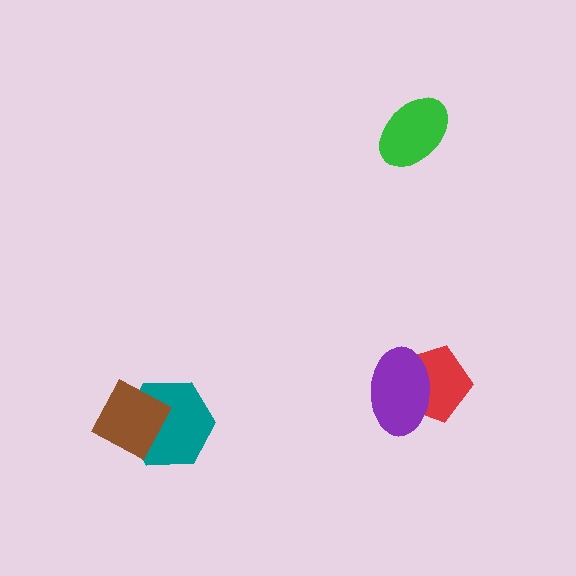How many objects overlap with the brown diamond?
1 object overlaps with the brown diamond.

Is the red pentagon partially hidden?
Yes, it is partially covered by another shape.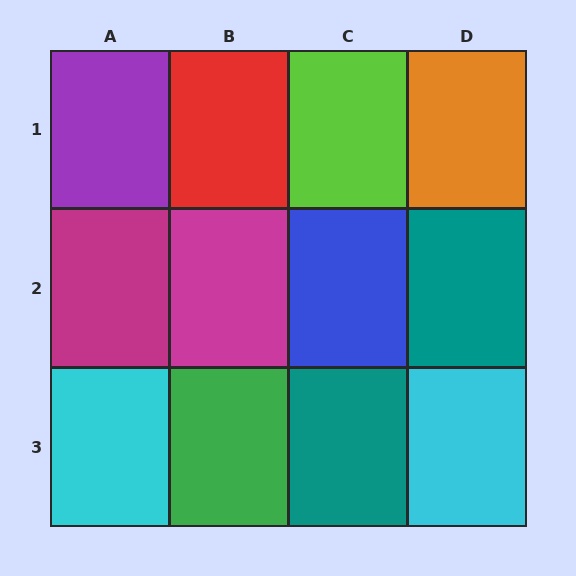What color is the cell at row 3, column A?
Cyan.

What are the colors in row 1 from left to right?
Purple, red, lime, orange.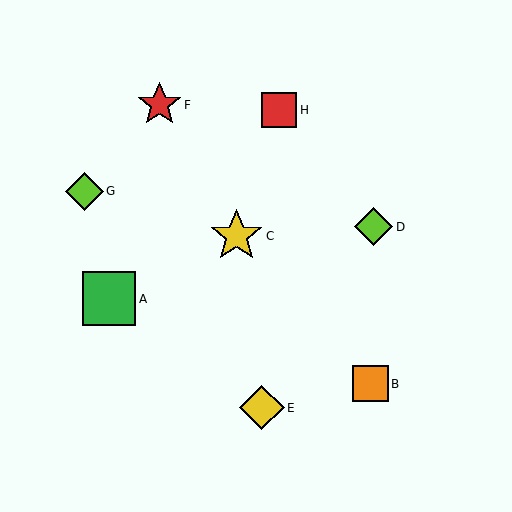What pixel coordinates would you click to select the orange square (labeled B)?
Click at (370, 384) to select the orange square B.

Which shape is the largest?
The green square (labeled A) is the largest.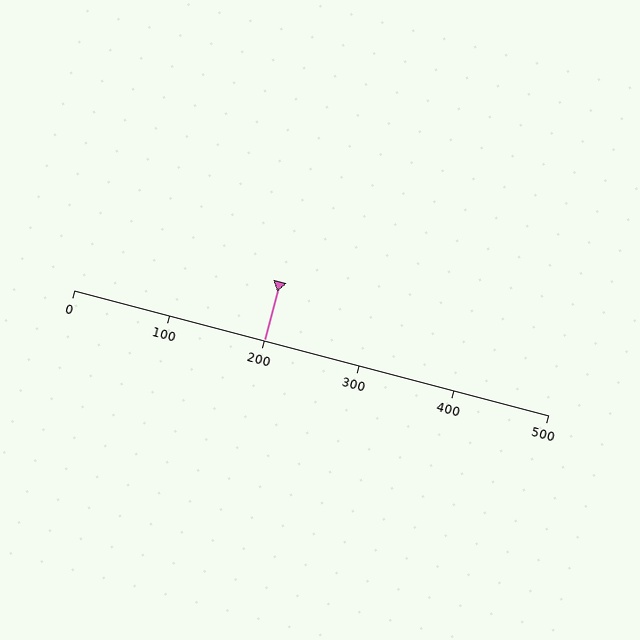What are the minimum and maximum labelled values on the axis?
The axis runs from 0 to 500.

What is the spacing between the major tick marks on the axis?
The major ticks are spaced 100 apart.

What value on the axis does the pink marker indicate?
The marker indicates approximately 200.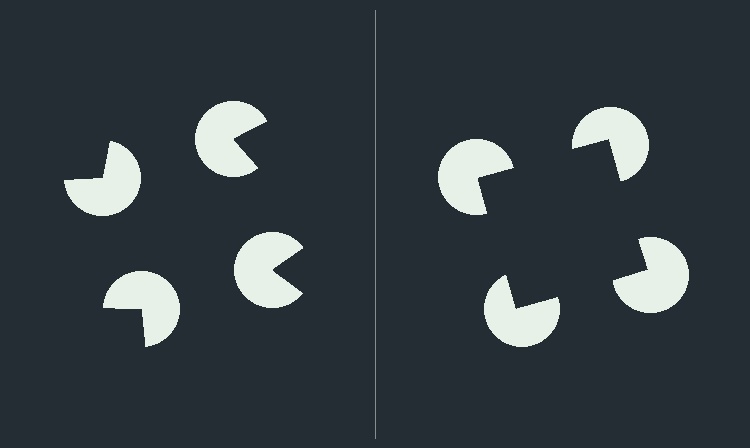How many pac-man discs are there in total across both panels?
8 — 4 on each side.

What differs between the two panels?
The pac-man discs are positioned identically on both sides; only the wedge orientations differ. On the right they align to a square; on the left they are misaligned.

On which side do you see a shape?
An illusory square appears on the right side. On the left side the wedge cuts are rotated, so no coherent shape forms.